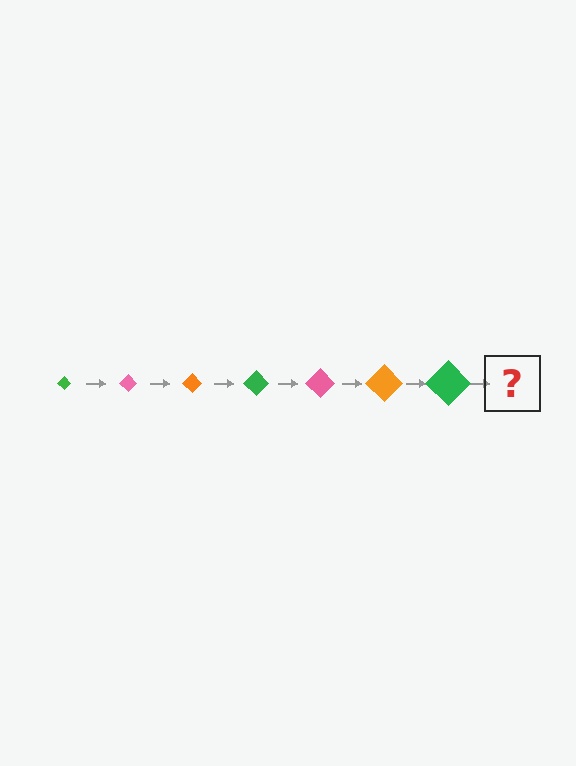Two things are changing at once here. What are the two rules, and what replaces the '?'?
The two rules are that the diamond grows larger each step and the color cycles through green, pink, and orange. The '?' should be a pink diamond, larger than the previous one.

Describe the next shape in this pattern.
It should be a pink diamond, larger than the previous one.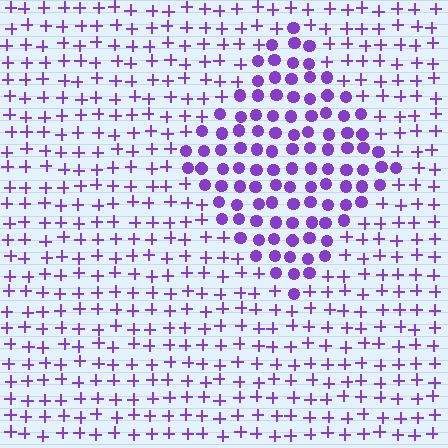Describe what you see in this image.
The image is filled with small purple elements arranged in a uniform grid. A diamond-shaped region contains circles, while the surrounding area contains plus signs. The boundary is defined purely by the change in element shape.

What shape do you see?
I see a diamond.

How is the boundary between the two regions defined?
The boundary is defined by a change in element shape: circles inside vs. plus signs outside. All elements share the same color and spacing.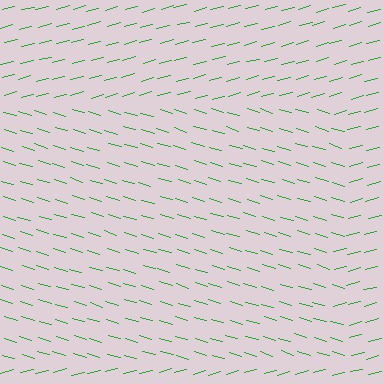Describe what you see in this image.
The image is filled with small green line segments. A rectangle region in the image has lines oriented differently from the surrounding lines, creating a visible texture boundary.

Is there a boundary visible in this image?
Yes, there is a texture boundary formed by a change in line orientation.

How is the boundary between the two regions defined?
The boundary is defined purely by a change in line orientation (approximately 32 degrees difference). All lines are the same color and thickness.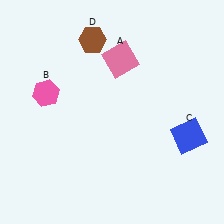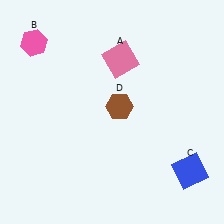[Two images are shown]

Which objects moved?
The objects that moved are: the pink hexagon (B), the blue square (C), the brown hexagon (D).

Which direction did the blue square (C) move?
The blue square (C) moved down.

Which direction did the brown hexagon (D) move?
The brown hexagon (D) moved down.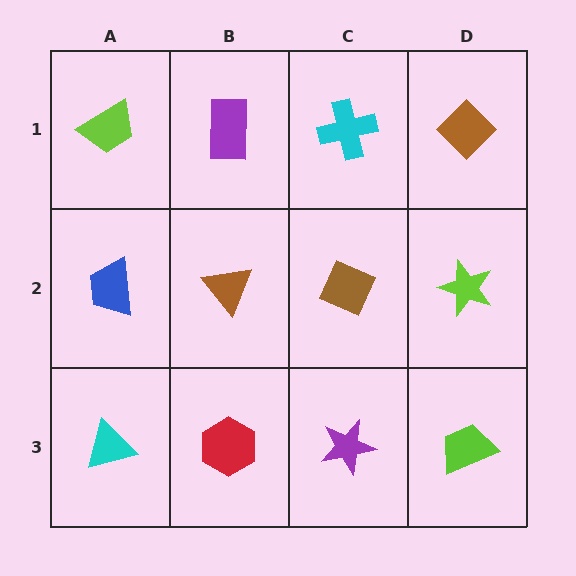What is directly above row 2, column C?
A cyan cross.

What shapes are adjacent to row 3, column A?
A blue trapezoid (row 2, column A), a red hexagon (row 3, column B).